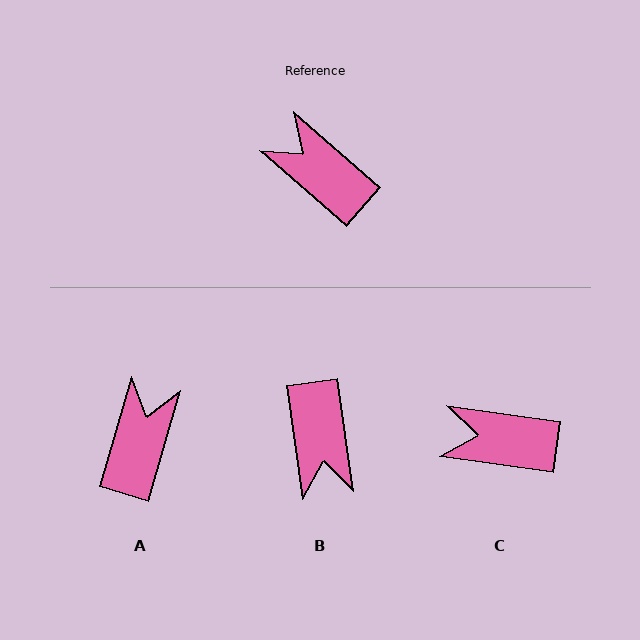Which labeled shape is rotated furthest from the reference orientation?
B, about 140 degrees away.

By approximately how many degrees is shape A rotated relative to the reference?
Approximately 65 degrees clockwise.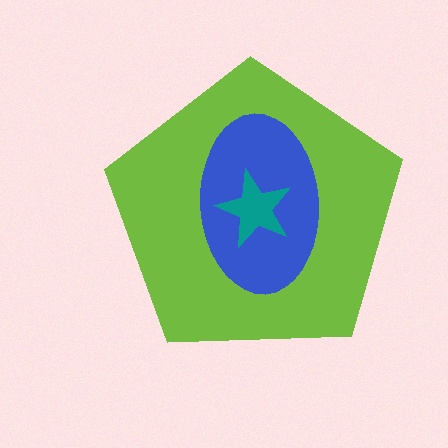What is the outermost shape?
The lime pentagon.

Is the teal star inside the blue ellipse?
Yes.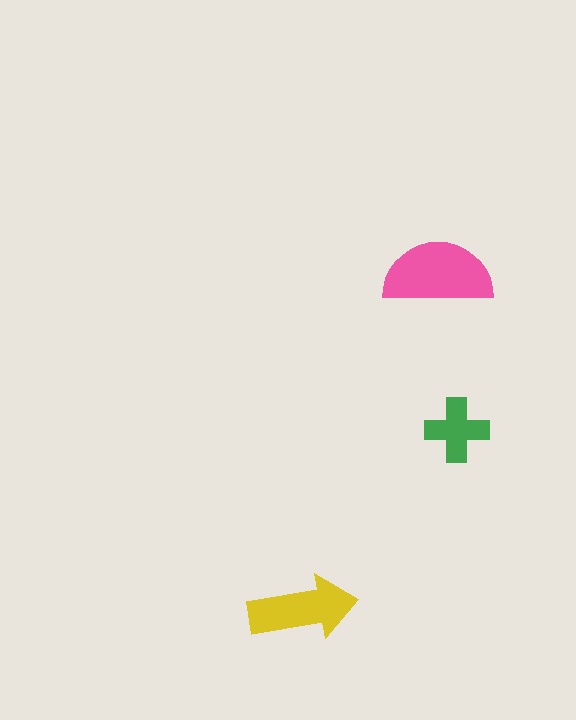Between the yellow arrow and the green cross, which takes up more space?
The yellow arrow.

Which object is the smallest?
The green cross.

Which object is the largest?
The pink semicircle.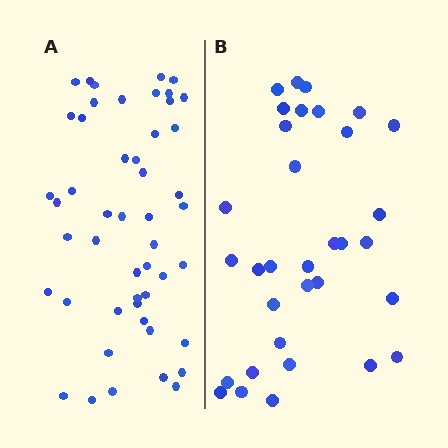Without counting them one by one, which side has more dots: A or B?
Region A (the left region) has more dots.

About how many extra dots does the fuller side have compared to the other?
Region A has approximately 15 more dots than region B.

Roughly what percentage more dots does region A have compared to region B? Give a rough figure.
About 50% more.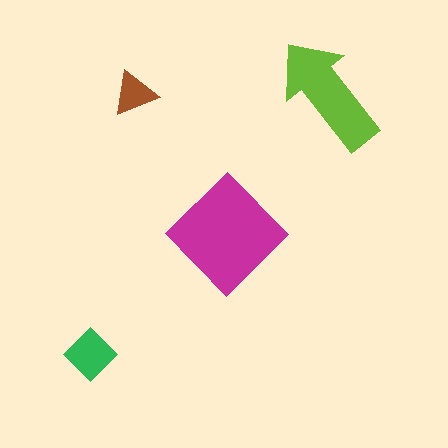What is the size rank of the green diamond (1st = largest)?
3rd.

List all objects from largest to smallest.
The magenta diamond, the lime arrow, the green diamond, the brown triangle.